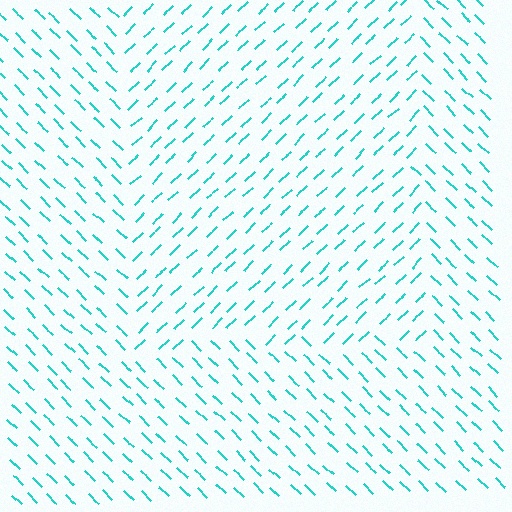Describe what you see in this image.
The image is filled with small cyan line segments. A rectangle region in the image has lines oriented differently from the surrounding lines, creating a visible texture boundary.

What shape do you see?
I see a rectangle.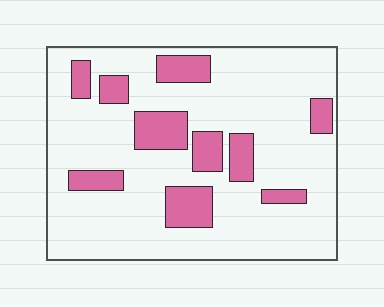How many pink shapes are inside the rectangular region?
10.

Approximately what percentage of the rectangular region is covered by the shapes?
Approximately 20%.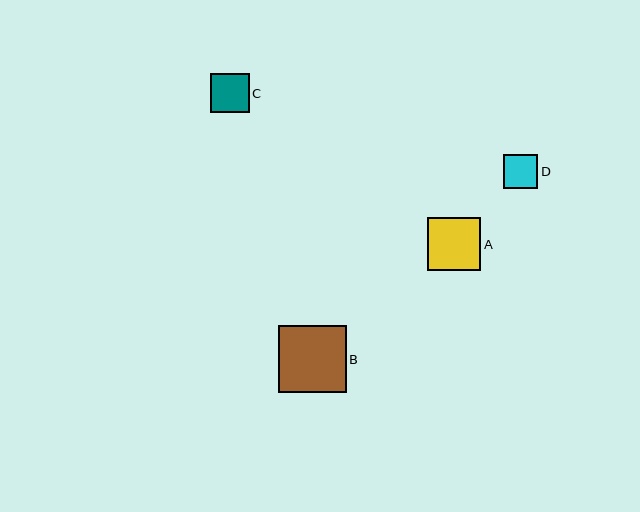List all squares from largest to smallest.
From largest to smallest: B, A, C, D.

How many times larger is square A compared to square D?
Square A is approximately 1.5 times the size of square D.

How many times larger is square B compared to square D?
Square B is approximately 2.0 times the size of square D.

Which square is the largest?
Square B is the largest with a size of approximately 67 pixels.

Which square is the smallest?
Square D is the smallest with a size of approximately 34 pixels.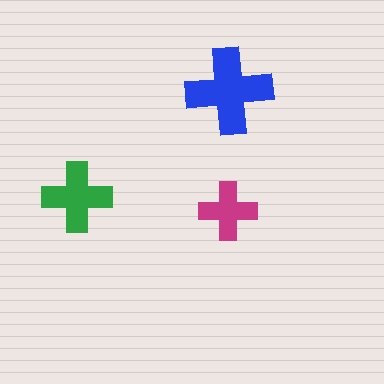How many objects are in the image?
There are 3 objects in the image.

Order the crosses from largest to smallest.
the blue one, the green one, the magenta one.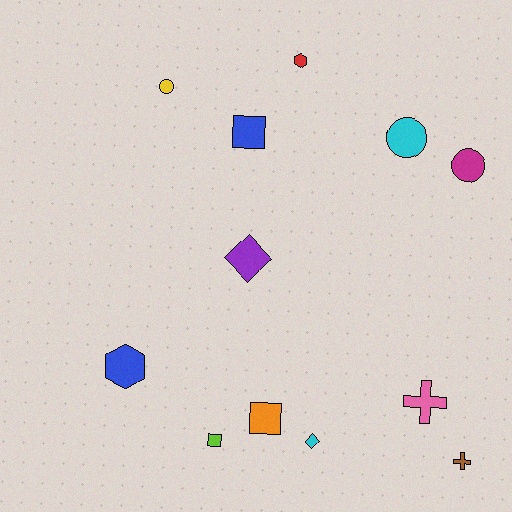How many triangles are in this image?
There are no triangles.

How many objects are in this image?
There are 12 objects.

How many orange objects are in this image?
There is 1 orange object.